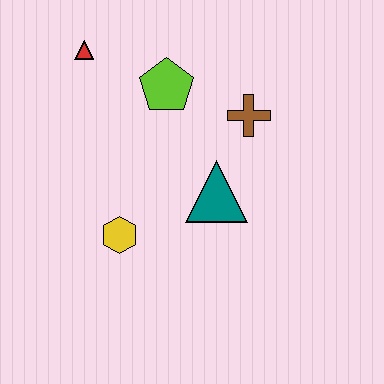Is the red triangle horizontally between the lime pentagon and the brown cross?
No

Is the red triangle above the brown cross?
Yes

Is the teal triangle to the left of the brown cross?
Yes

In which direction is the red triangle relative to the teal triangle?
The red triangle is above the teal triangle.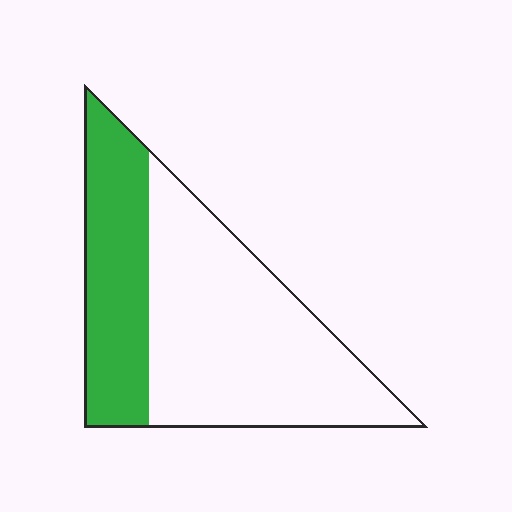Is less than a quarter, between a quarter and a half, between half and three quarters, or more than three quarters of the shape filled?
Between a quarter and a half.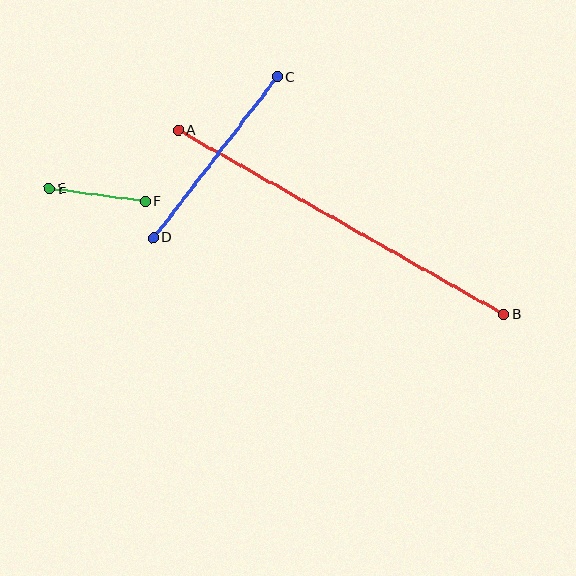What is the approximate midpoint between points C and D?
The midpoint is at approximately (215, 157) pixels.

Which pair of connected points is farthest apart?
Points A and B are farthest apart.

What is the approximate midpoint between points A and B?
The midpoint is at approximately (341, 222) pixels.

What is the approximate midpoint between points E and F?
The midpoint is at approximately (97, 195) pixels.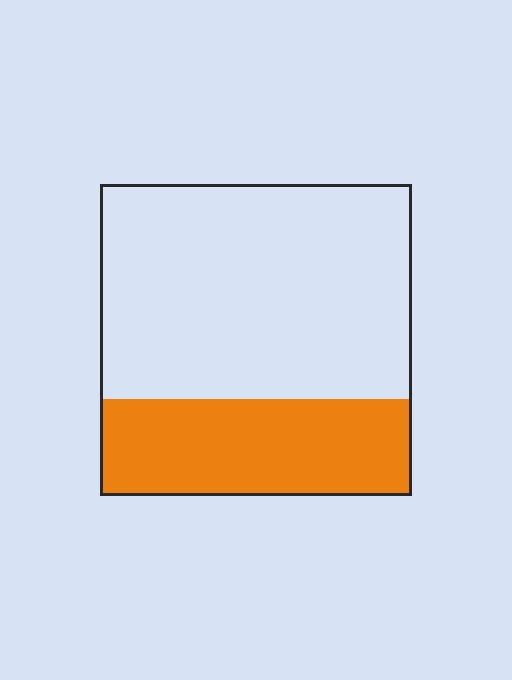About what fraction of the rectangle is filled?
About one third (1/3).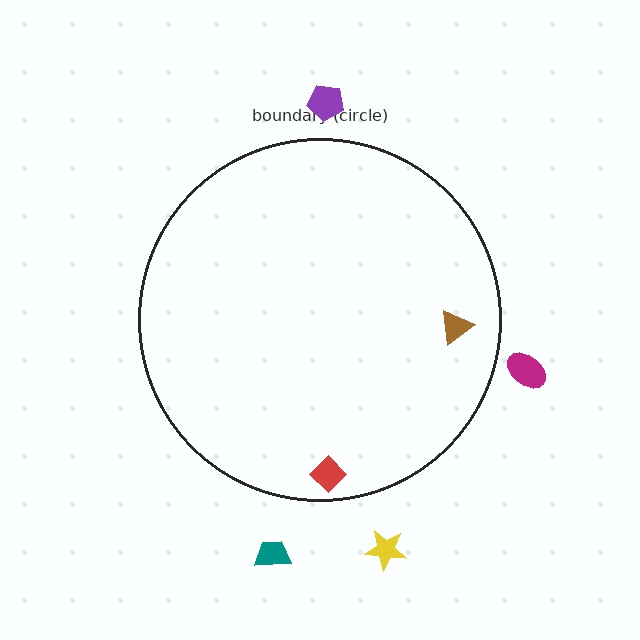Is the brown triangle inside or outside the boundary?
Inside.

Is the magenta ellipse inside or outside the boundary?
Outside.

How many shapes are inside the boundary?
2 inside, 4 outside.